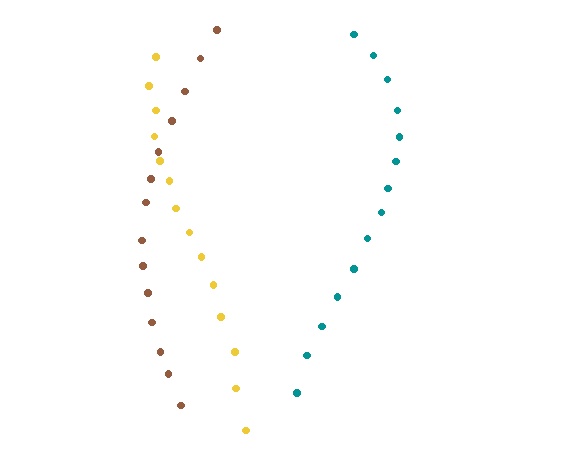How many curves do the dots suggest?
There are 3 distinct paths.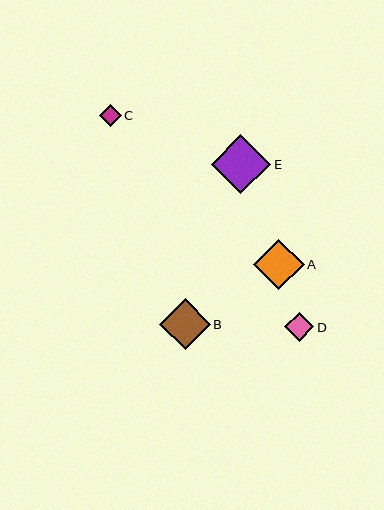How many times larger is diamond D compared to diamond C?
Diamond D is approximately 1.3 times the size of diamond C.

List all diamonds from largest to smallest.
From largest to smallest: E, B, A, D, C.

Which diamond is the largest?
Diamond E is the largest with a size of approximately 59 pixels.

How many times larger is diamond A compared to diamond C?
Diamond A is approximately 2.3 times the size of diamond C.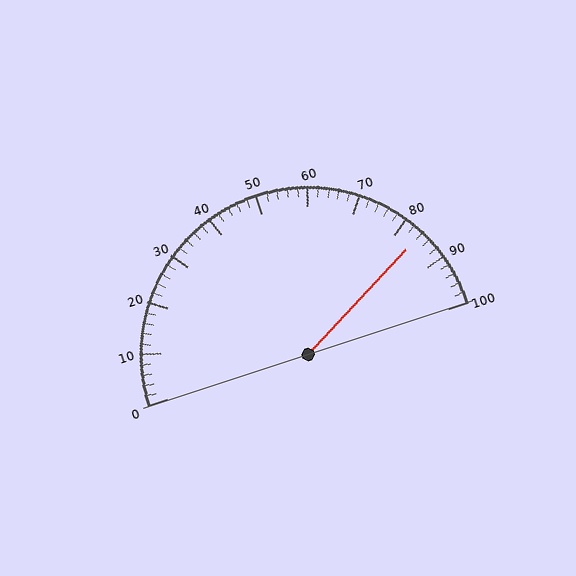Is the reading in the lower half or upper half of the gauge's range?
The reading is in the upper half of the range (0 to 100).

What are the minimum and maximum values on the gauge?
The gauge ranges from 0 to 100.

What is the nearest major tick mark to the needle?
The nearest major tick mark is 80.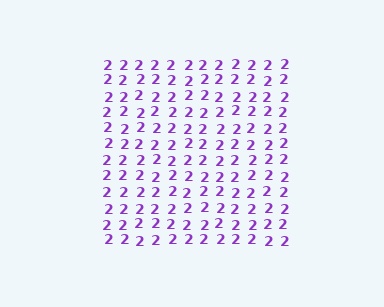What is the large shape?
The large shape is a square.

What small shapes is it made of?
It is made of small digit 2's.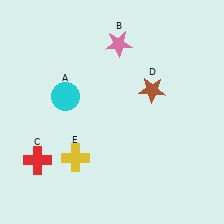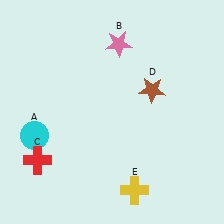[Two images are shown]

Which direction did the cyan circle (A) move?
The cyan circle (A) moved down.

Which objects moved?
The objects that moved are: the cyan circle (A), the yellow cross (E).